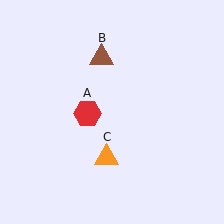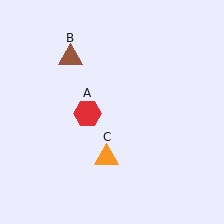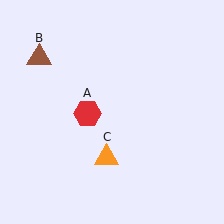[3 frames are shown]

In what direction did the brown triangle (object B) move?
The brown triangle (object B) moved left.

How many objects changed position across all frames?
1 object changed position: brown triangle (object B).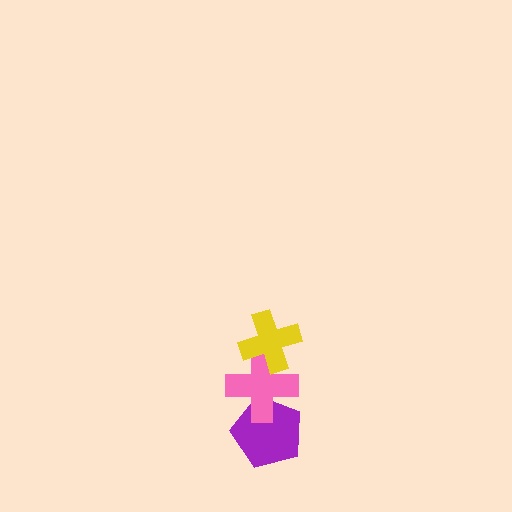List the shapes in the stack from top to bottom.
From top to bottom: the yellow cross, the pink cross, the purple pentagon.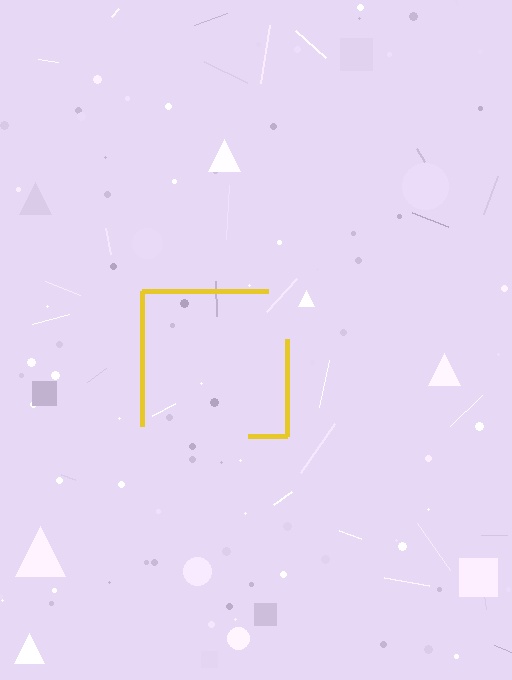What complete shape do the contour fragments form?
The contour fragments form a square.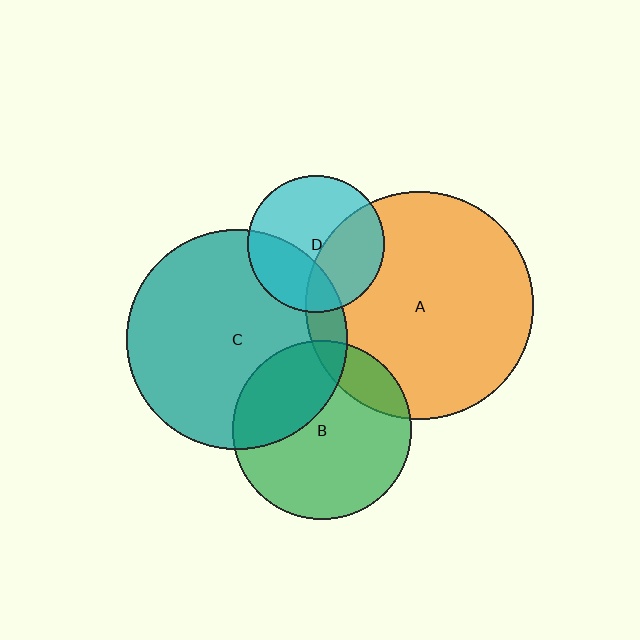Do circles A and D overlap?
Yes.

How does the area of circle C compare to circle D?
Approximately 2.6 times.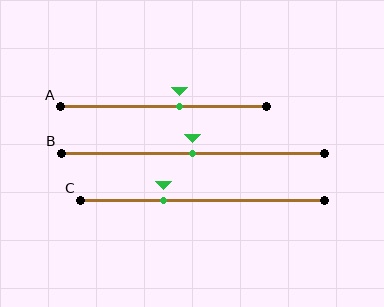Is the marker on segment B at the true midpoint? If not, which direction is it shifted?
Yes, the marker on segment B is at the true midpoint.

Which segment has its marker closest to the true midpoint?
Segment B has its marker closest to the true midpoint.